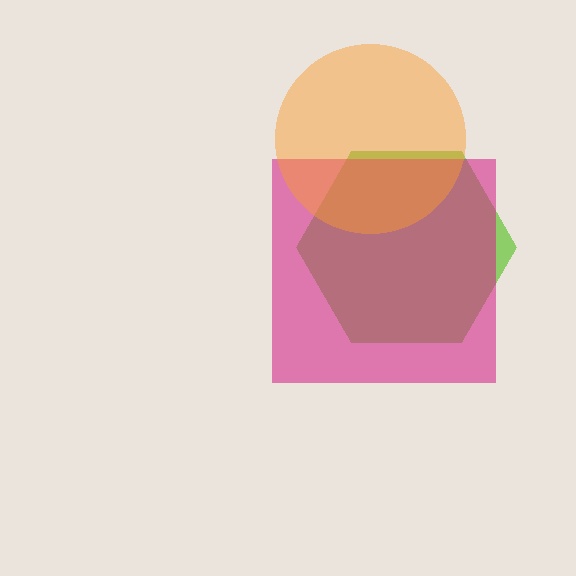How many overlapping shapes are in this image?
There are 3 overlapping shapes in the image.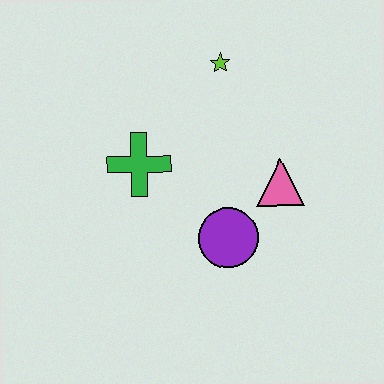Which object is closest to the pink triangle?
The purple circle is closest to the pink triangle.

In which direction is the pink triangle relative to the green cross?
The pink triangle is to the right of the green cross.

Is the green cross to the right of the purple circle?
No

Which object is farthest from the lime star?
The purple circle is farthest from the lime star.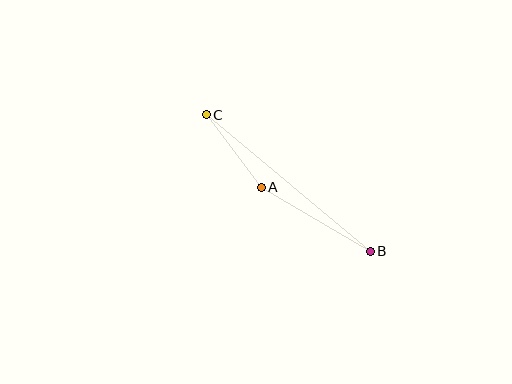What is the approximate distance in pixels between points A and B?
The distance between A and B is approximately 126 pixels.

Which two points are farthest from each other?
Points B and C are farthest from each other.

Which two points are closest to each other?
Points A and C are closest to each other.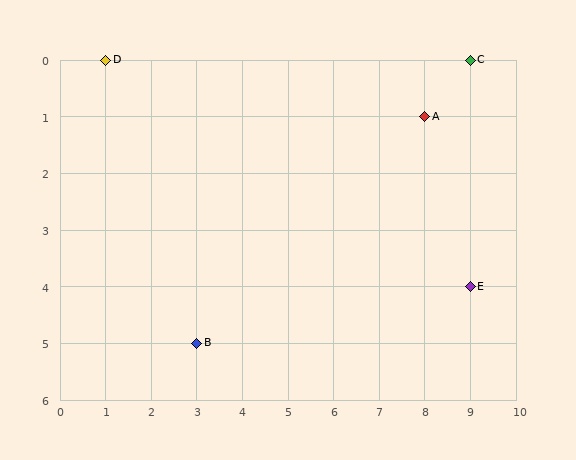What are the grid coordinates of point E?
Point E is at grid coordinates (9, 4).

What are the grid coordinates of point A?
Point A is at grid coordinates (8, 1).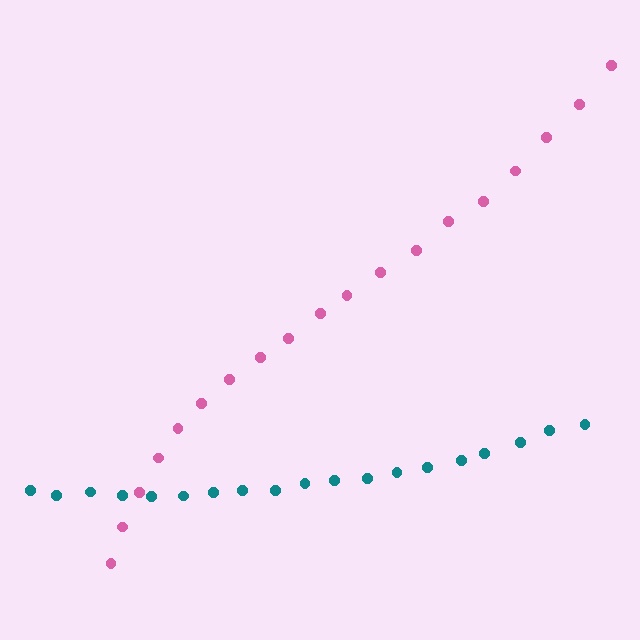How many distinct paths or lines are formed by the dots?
There are 2 distinct paths.